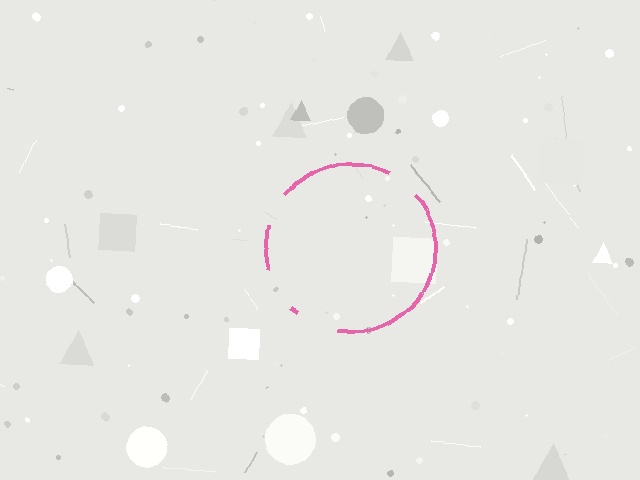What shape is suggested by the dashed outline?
The dashed outline suggests a circle.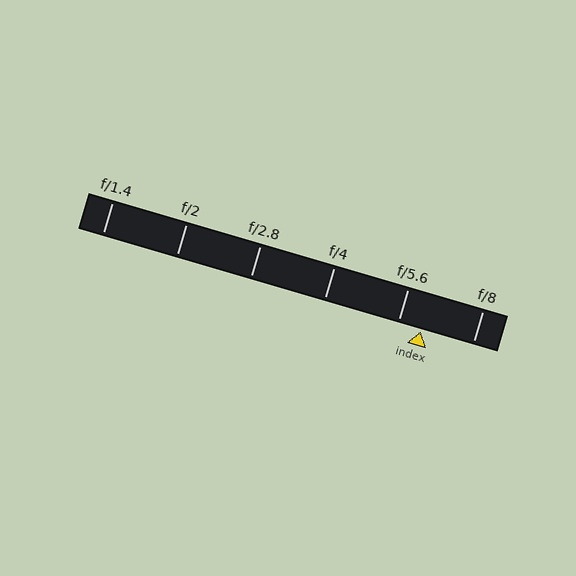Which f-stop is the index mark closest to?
The index mark is closest to f/5.6.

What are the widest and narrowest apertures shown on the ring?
The widest aperture shown is f/1.4 and the narrowest is f/8.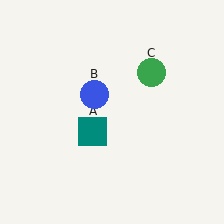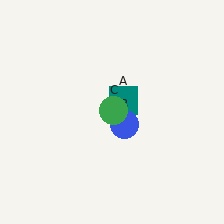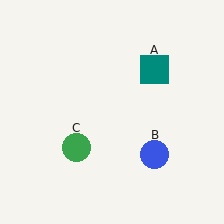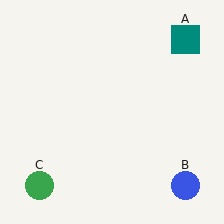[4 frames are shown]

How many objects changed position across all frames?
3 objects changed position: teal square (object A), blue circle (object B), green circle (object C).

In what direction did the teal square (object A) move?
The teal square (object A) moved up and to the right.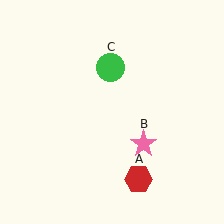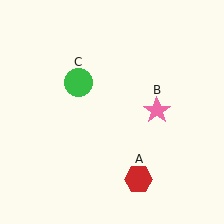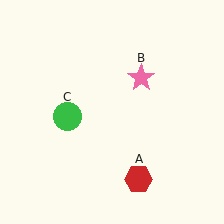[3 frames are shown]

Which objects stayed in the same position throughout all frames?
Red hexagon (object A) remained stationary.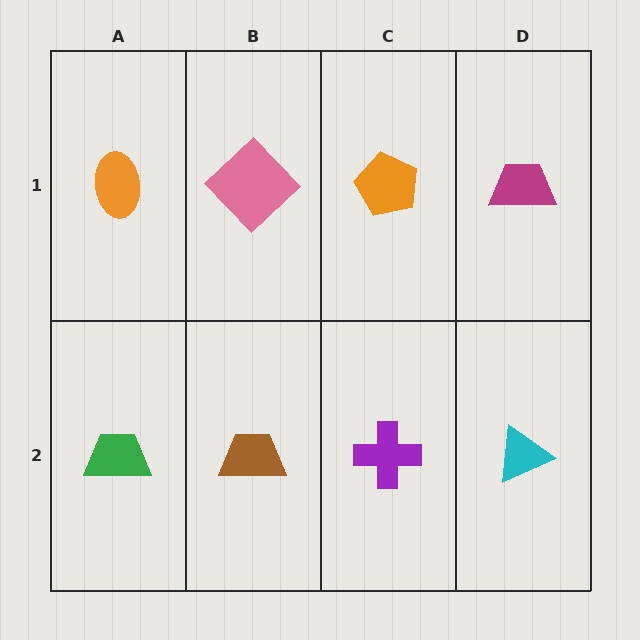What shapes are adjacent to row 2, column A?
An orange ellipse (row 1, column A), a brown trapezoid (row 2, column B).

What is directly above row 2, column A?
An orange ellipse.